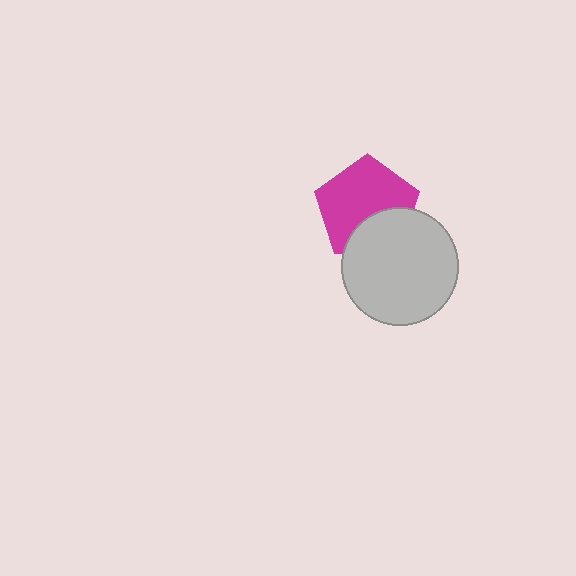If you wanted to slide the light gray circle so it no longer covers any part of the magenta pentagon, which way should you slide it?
Slide it down — that is the most direct way to separate the two shapes.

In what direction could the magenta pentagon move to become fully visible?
The magenta pentagon could move up. That would shift it out from behind the light gray circle entirely.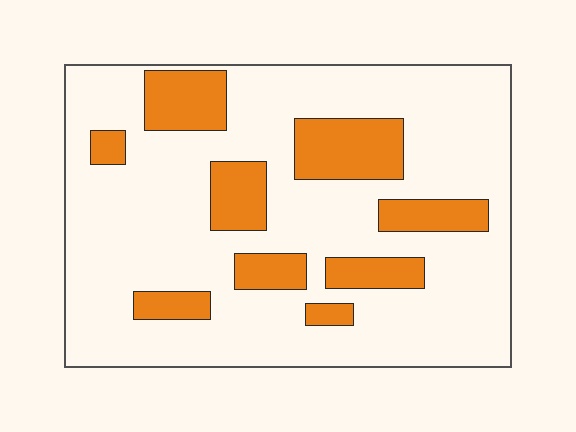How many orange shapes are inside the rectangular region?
9.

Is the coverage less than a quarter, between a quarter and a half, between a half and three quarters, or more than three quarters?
Less than a quarter.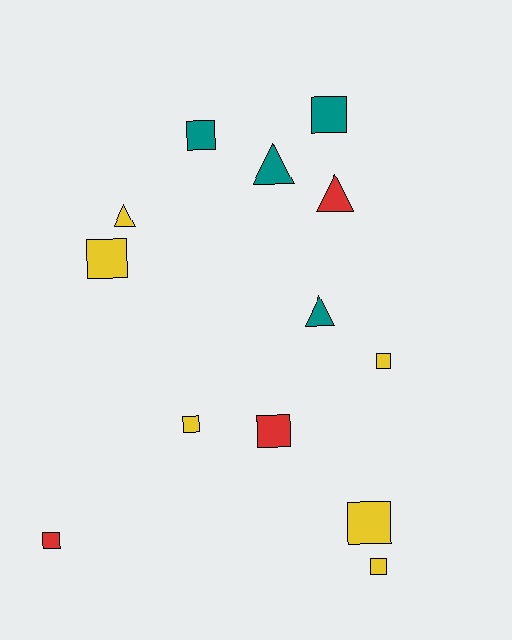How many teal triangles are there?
There are 2 teal triangles.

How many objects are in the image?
There are 13 objects.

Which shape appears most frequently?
Square, with 9 objects.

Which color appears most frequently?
Yellow, with 6 objects.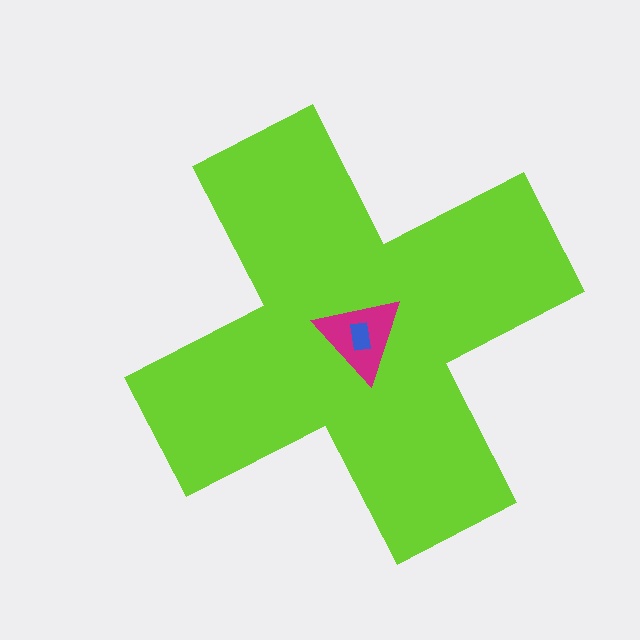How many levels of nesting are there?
3.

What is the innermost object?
The blue rectangle.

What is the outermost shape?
The lime cross.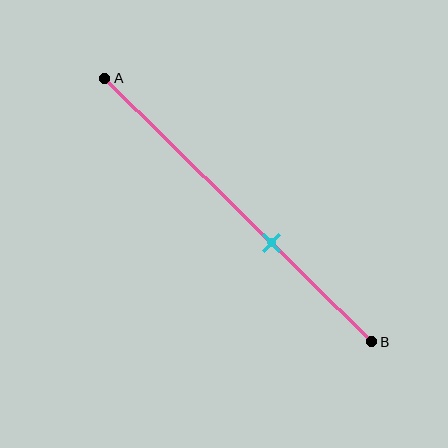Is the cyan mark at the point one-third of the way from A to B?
No, the mark is at about 65% from A, not at the 33% one-third point.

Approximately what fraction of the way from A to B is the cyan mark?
The cyan mark is approximately 65% of the way from A to B.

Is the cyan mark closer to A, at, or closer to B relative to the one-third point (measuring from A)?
The cyan mark is closer to point B than the one-third point of segment AB.